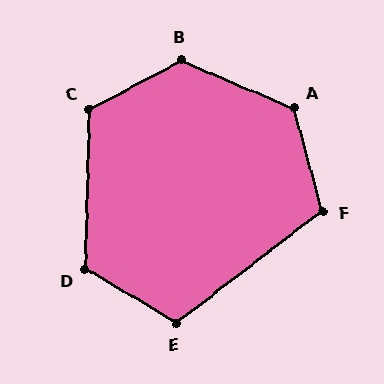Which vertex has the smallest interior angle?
E, at approximately 112 degrees.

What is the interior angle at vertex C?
Approximately 119 degrees (obtuse).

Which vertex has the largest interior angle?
B, at approximately 129 degrees.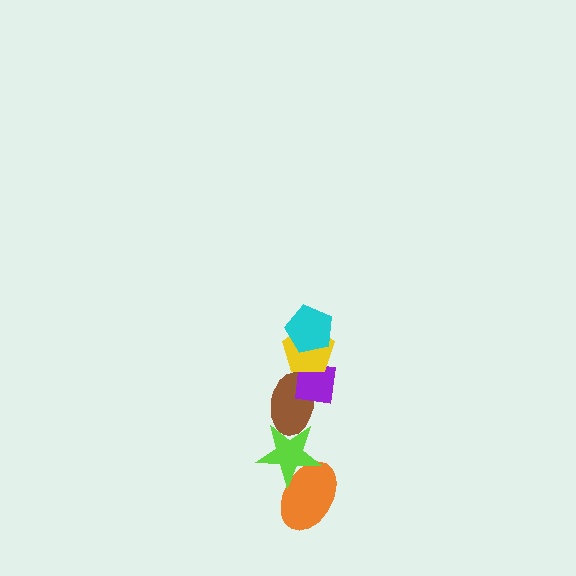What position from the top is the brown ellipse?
The brown ellipse is 4th from the top.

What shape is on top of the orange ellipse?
The lime star is on top of the orange ellipse.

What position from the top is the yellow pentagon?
The yellow pentagon is 2nd from the top.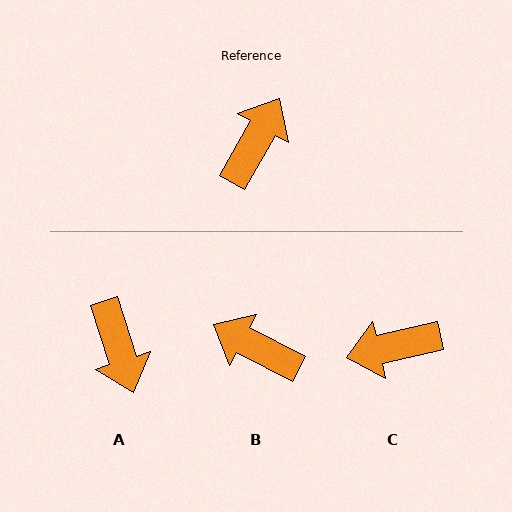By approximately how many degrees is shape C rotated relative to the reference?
Approximately 133 degrees counter-clockwise.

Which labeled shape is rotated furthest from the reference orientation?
A, about 133 degrees away.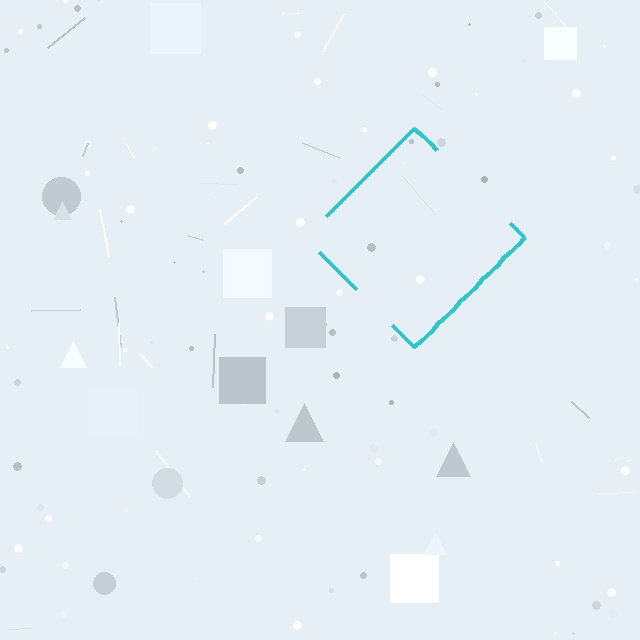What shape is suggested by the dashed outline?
The dashed outline suggests a diamond.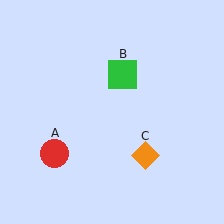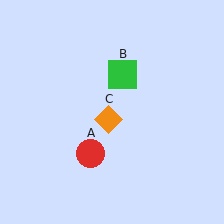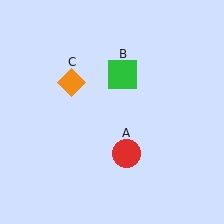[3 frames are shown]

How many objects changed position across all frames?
2 objects changed position: red circle (object A), orange diamond (object C).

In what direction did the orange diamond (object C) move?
The orange diamond (object C) moved up and to the left.